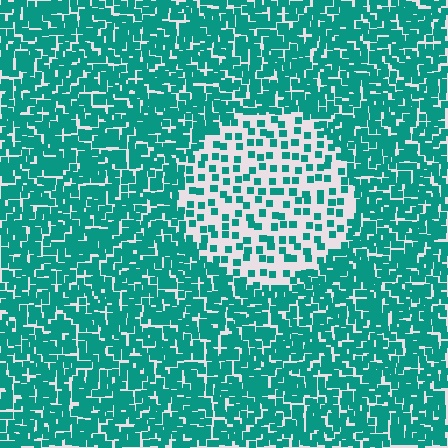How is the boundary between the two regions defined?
The boundary is defined by a change in element density (approximately 2.7x ratio). All elements are the same color, size, and shape.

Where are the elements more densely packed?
The elements are more densely packed outside the circle boundary.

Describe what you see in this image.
The image contains small teal elements arranged at two different densities. A circle-shaped region is visible where the elements are less densely packed than the surrounding area.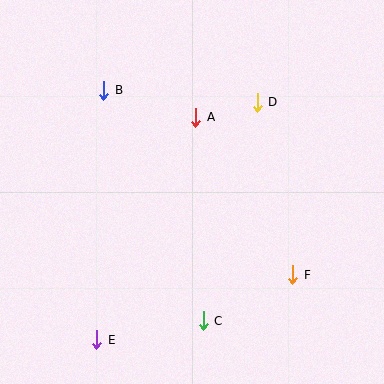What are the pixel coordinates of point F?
Point F is at (293, 275).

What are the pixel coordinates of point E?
Point E is at (97, 340).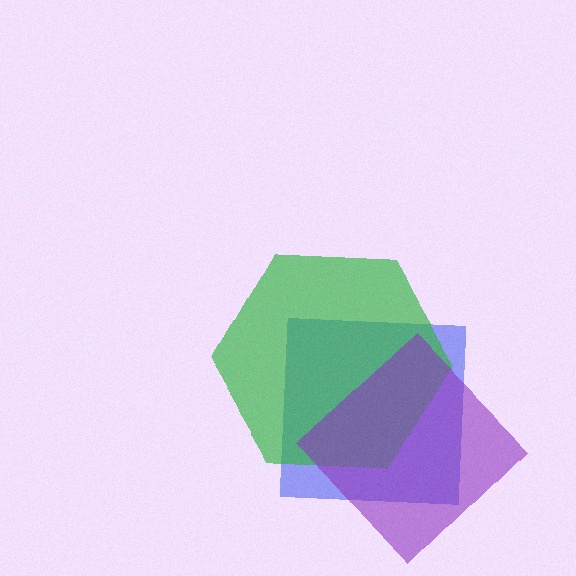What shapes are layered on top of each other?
The layered shapes are: a blue square, a green hexagon, a purple diamond.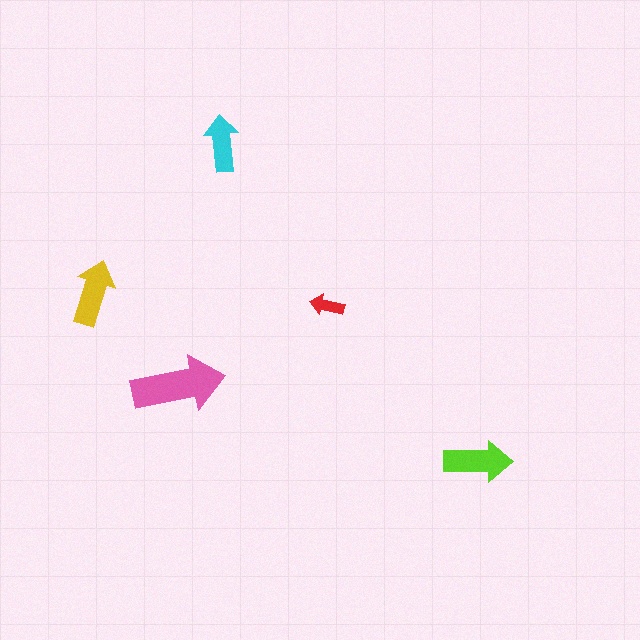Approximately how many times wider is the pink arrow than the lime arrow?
About 1.5 times wider.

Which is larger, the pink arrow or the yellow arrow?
The pink one.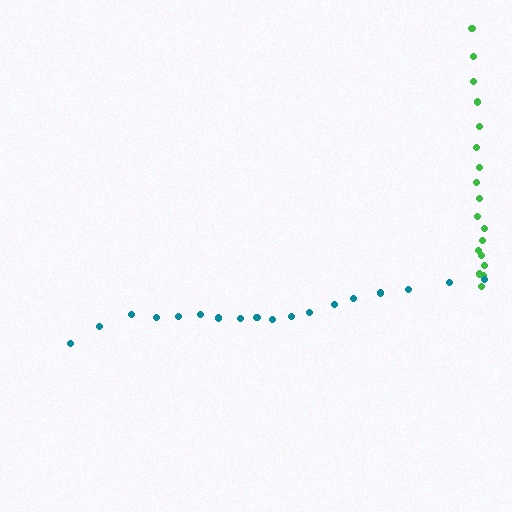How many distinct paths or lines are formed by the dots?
There are 2 distinct paths.